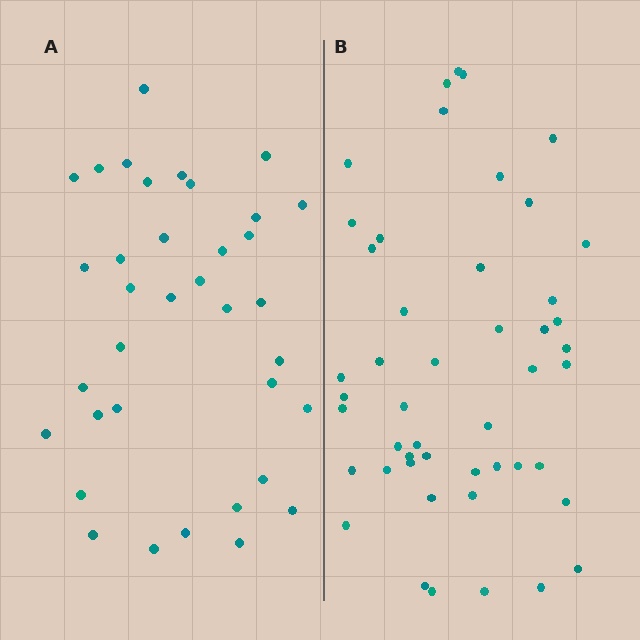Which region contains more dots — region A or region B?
Region B (the right region) has more dots.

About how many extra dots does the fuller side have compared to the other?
Region B has roughly 12 or so more dots than region A.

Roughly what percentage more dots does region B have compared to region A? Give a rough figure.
About 35% more.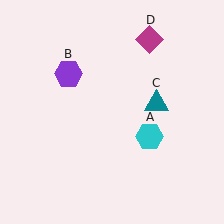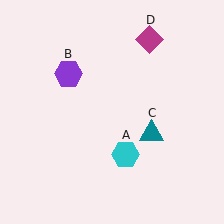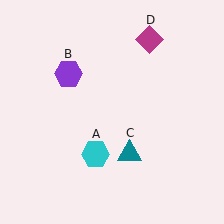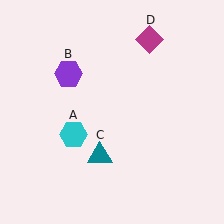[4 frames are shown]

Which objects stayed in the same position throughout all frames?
Purple hexagon (object B) and magenta diamond (object D) remained stationary.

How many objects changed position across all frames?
2 objects changed position: cyan hexagon (object A), teal triangle (object C).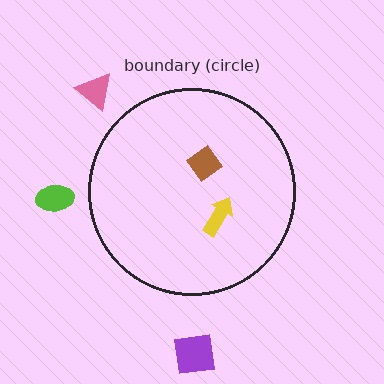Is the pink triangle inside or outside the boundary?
Outside.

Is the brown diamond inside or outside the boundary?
Inside.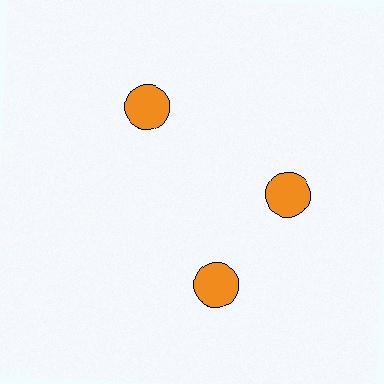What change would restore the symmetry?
The symmetry would be restored by rotating it back into even spacing with its neighbors so that all 3 circles sit at equal angles and equal distance from the center.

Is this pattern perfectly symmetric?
No. The 3 orange circles are arranged in a ring, but one element near the 7 o'clock position is rotated out of alignment along the ring, breaking the 3-fold rotational symmetry.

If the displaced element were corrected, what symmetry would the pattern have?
It would have 3-fold rotational symmetry — the pattern would map onto itself every 120 degrees.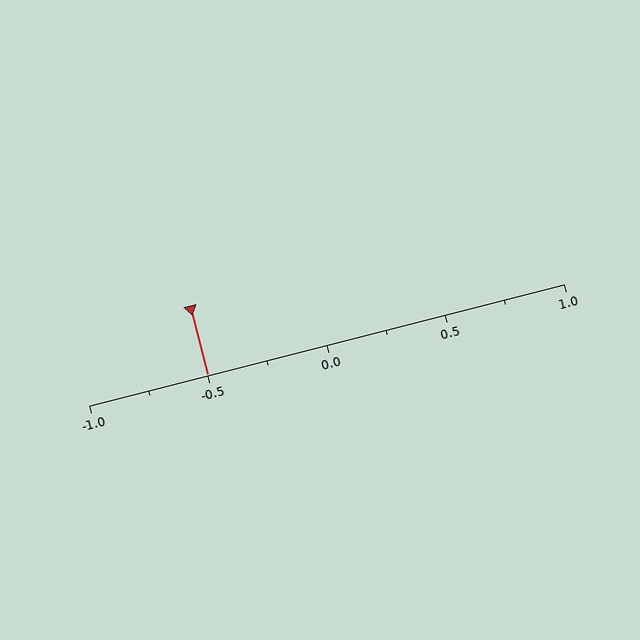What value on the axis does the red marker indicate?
The marker indicates approximately -0.5.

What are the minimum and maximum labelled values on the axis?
The axis runs from -1.0 to 1.0.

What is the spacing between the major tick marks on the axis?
The major ticks are spaced 0.5 apart.